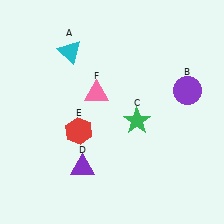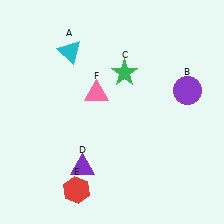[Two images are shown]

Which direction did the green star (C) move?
The green star (C) moved up.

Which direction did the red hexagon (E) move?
The red hexagon (E) moved down.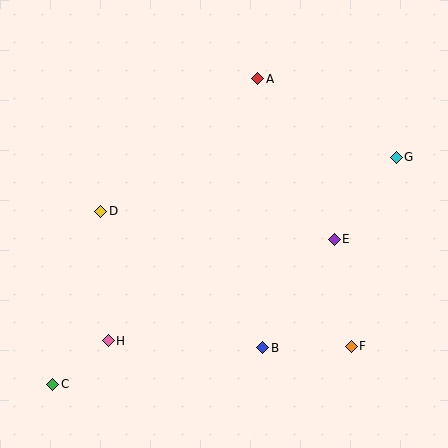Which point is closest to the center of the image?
Point E at (334, 239) is closest to the center.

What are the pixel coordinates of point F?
Point F is at (351, 346).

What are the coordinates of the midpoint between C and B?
The midpoint between C and B is at (158, 366).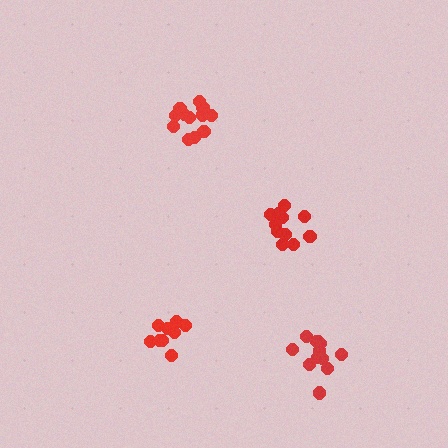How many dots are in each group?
Group 1: 12 dots, Group 2: 11 dots, Group 3: 9 dots, Group 4: 12 dots (44 total).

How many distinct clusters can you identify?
There are 4 distinct clusters.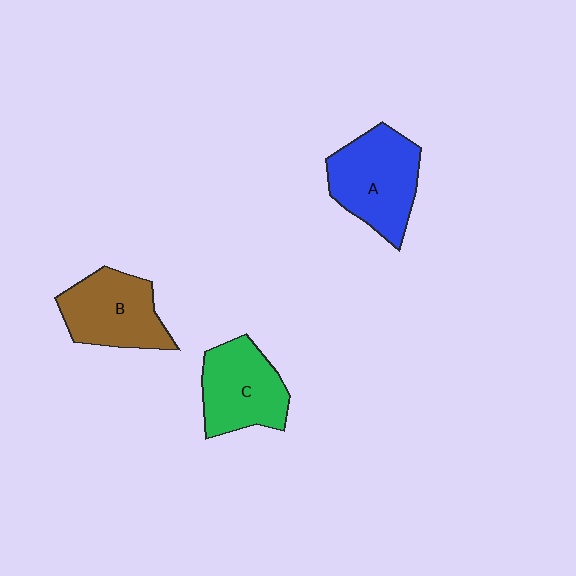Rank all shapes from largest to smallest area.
From largest to smallest: A (blue), B (brown), C (green).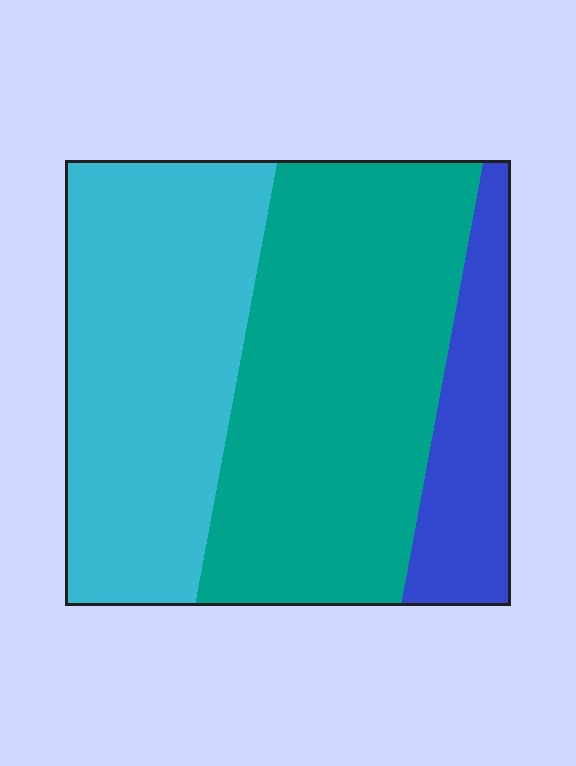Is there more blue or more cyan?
Cyan.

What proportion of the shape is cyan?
Cyan covers around 40% of the shape.